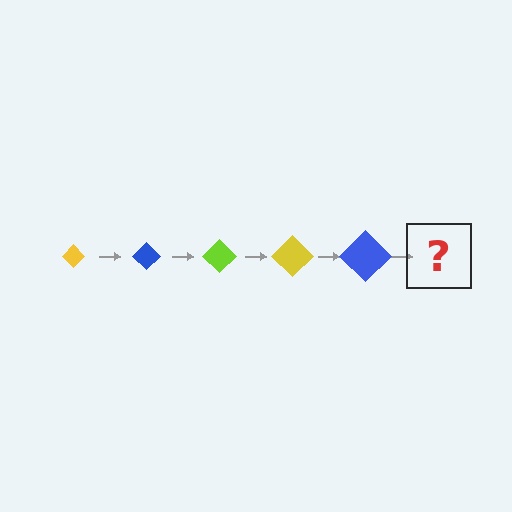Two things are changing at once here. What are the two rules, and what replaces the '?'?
The two rules are that the diamond grows larger each step and the color cycles through yellow, blue, and lime. The '?' should be a lime diamond, larger than the previous one.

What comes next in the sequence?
The next element should be a lime diamond, larger than the previous one.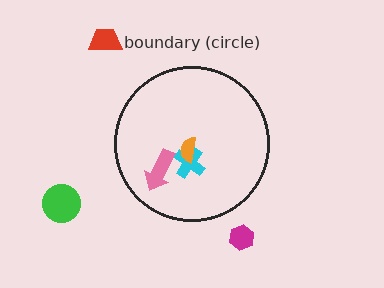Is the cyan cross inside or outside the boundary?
Inside.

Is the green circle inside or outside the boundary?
Outside.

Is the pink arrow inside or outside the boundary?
Inside.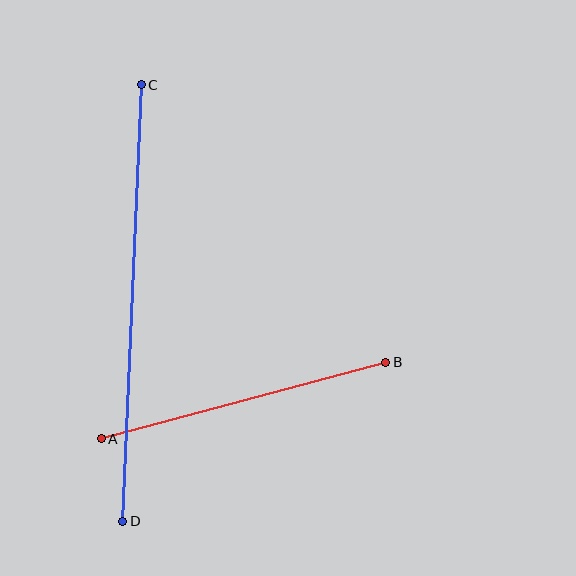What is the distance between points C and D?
The distance is approximately 437 pixels.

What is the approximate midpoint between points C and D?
The midpoint is at approximately (132, 303) pixels.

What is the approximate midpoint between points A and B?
The midpoint is at approximately (243, 401) pixels.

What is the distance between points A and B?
The distance is approximately 294 pixels.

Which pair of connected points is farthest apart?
Points C and D are farthest apart.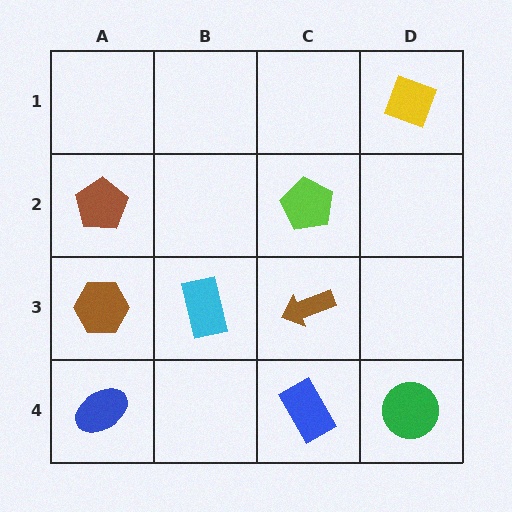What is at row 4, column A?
A blue ellipse.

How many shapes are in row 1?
1 shape.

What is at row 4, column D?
A green circle.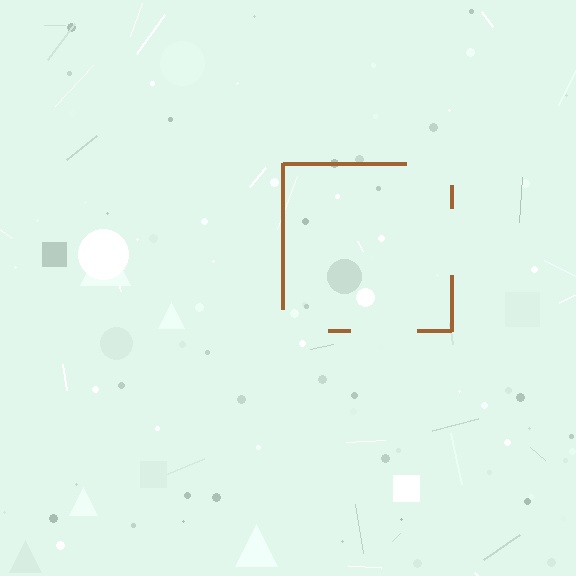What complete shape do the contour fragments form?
The contour fragments form a square.